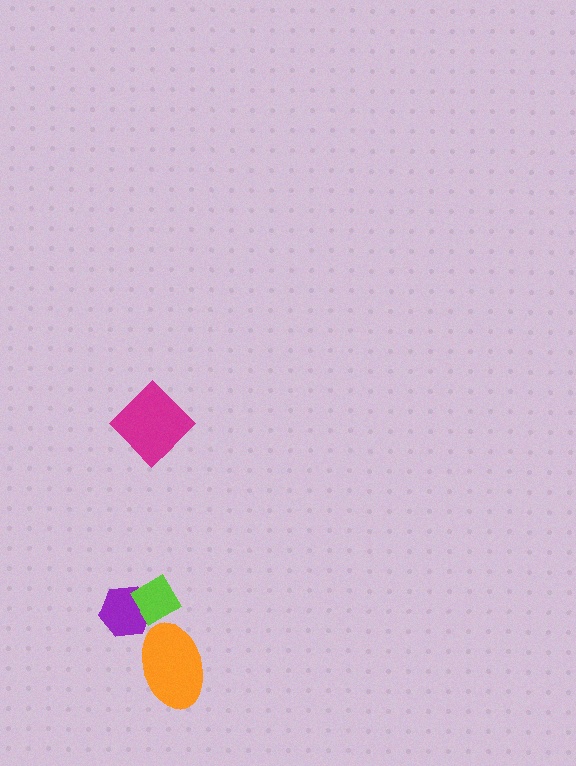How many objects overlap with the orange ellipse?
0 objects overlap with the orange ellipse.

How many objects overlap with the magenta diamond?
0 objects overlap with the magenta diamond.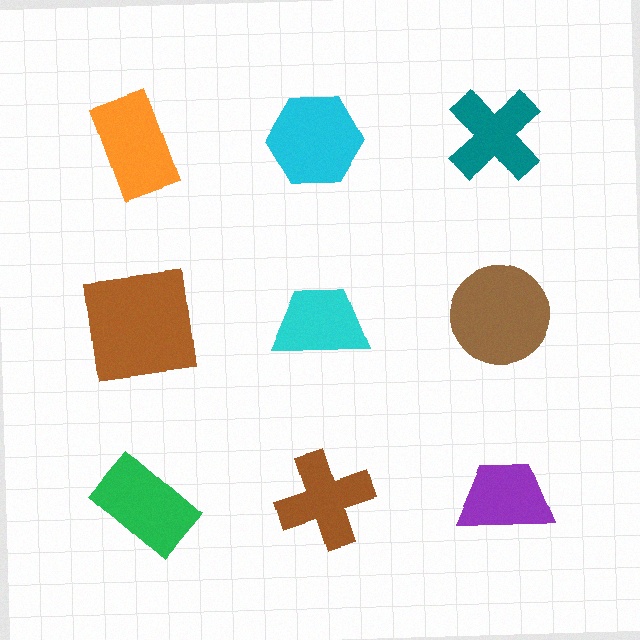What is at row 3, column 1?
A green rectangle.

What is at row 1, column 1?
An orange rectangle.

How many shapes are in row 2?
3 shapes.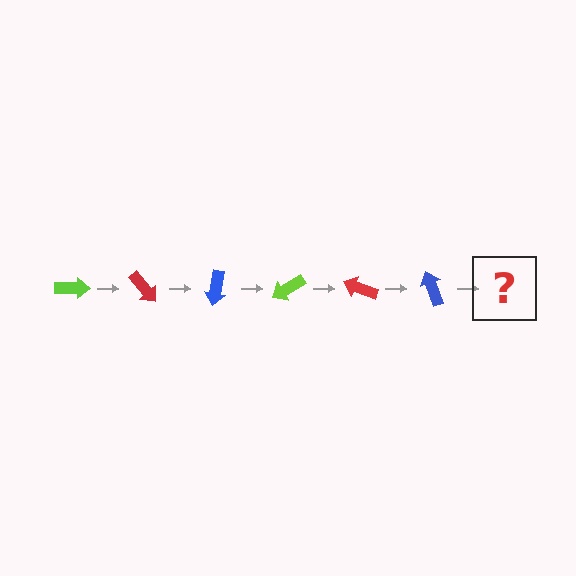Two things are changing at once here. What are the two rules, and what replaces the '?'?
The two rules are that it rotates 50 degrees each step and the color cycles through lime, red, and blue. The '?' should be a lime arrow, rotated 300 degrees from the start.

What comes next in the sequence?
The next element should be a lime arrow, rotated 300 degrees from the start.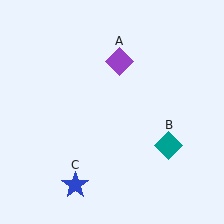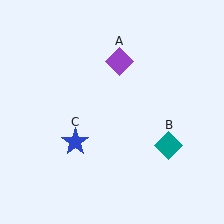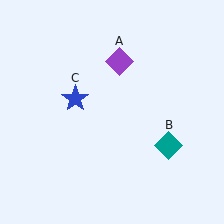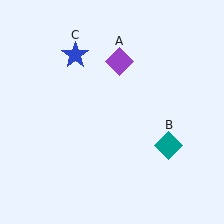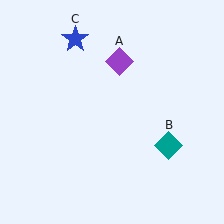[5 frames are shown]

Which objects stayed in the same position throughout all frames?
Purple diamond (object A) and teal diamond (object B) remained stationary.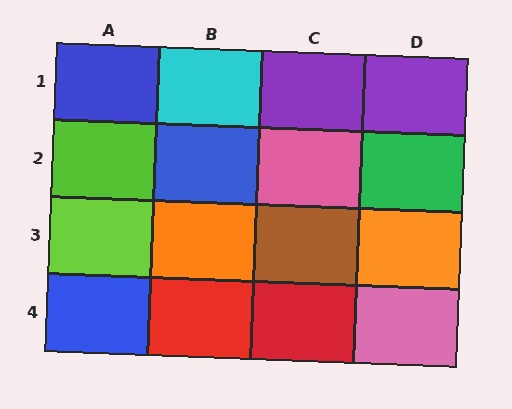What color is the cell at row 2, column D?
Green.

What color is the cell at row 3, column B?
Orange.